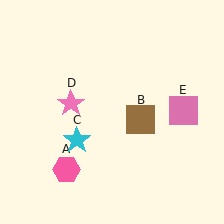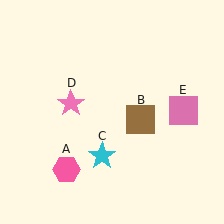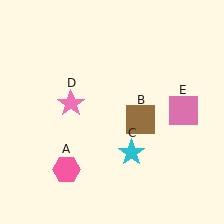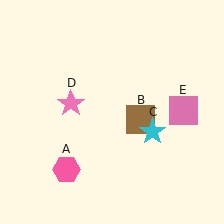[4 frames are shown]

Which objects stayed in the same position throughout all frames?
Pink hexagon (object A) and brown square (object B) and pink star (object D) and pink square (object E) remained stationary.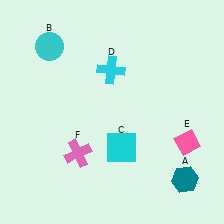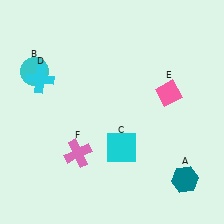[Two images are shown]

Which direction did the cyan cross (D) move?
The cyan cross (D) moved left.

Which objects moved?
The objects that moved are: the cyan circle (B), the cyan cross (D), the pink diamond (E).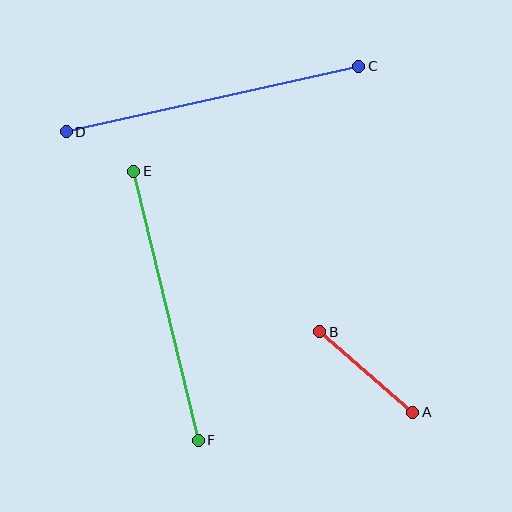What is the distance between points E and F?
The distance is approximately 277 pixels.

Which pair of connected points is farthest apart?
Points C and D are farthest apart.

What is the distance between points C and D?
The distance is approximately 300 pixels.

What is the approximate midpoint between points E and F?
The midpoint is at approximately (166, 306) pixels.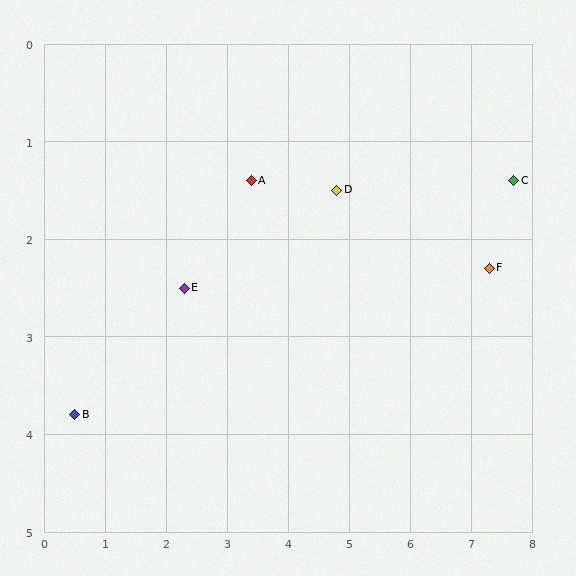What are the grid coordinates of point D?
Point D is at approximately (4.8, 1.5).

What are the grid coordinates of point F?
Point F is at approximately (7.3, 2.3).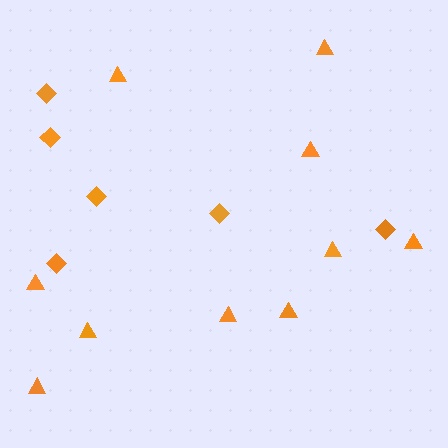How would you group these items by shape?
There are 2 groups: one group of diamonds (6) and one group of triangles (10).